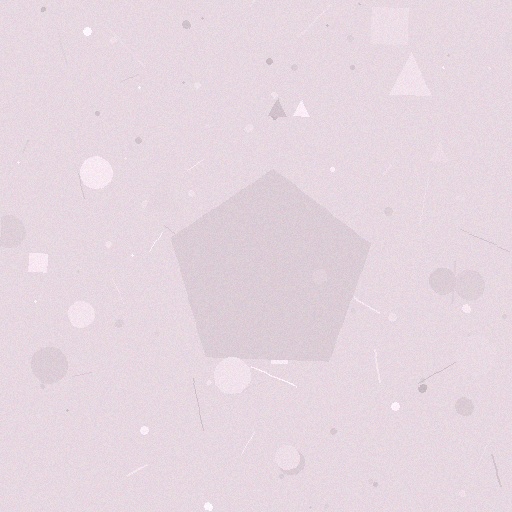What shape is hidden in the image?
A pentagon is hidden in the image.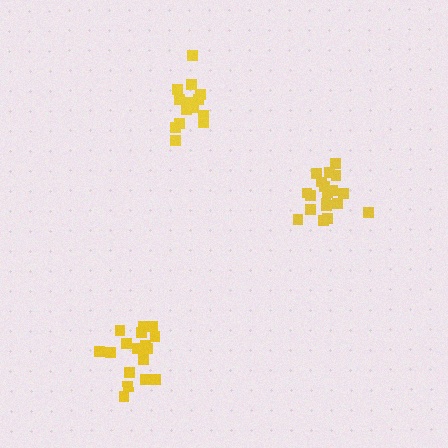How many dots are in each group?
Group 1: 20 dots, Group 2: 17 dots, Group 3: 16 dots (53 total).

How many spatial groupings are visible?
There are 3 spatial groupings.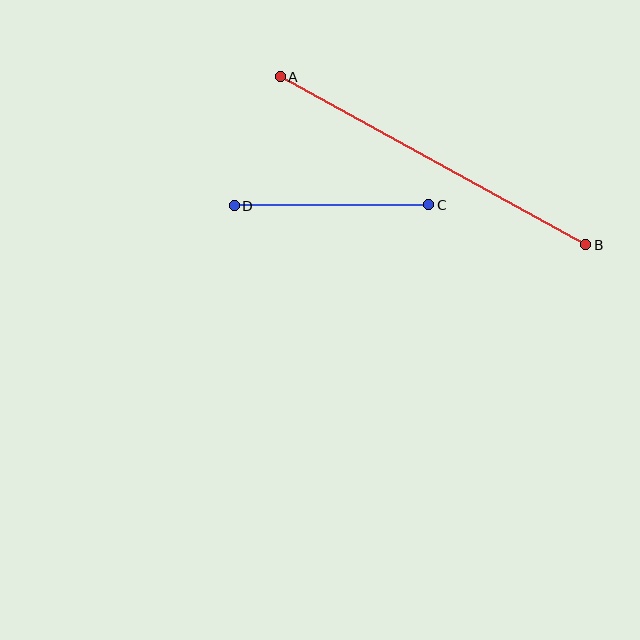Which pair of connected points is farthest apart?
Points A and B are farthest apart.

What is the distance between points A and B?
The distance is approximately 349 pixels.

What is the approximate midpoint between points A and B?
The midpoint is at approximately (433, 161) pixels.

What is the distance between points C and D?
The distance is approximately 195 pixels.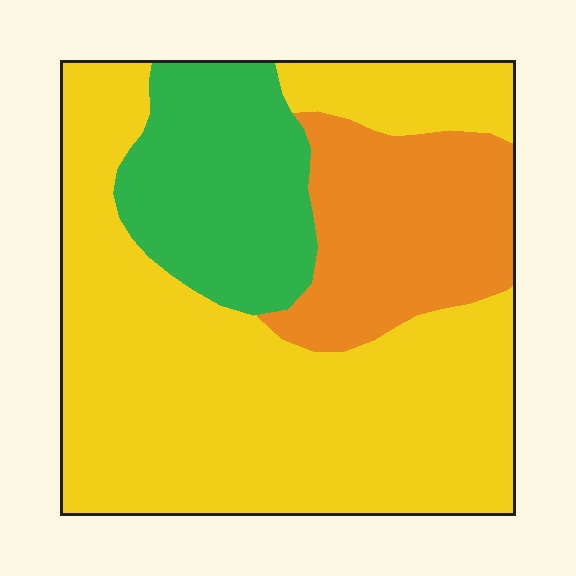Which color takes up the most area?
Yellow, at roughly 60%.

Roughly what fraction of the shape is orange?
Orange takes up about one fifth (1/5) of the shape.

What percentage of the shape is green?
Green takes up between a sixth and a third of the shape.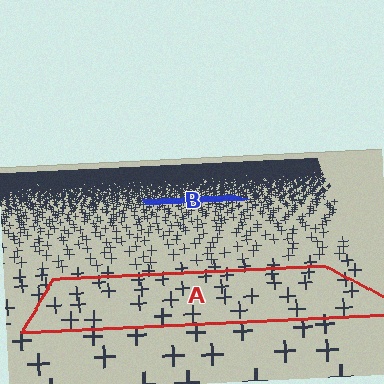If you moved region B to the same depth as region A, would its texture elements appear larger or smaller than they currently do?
They would appear larger. At a closer depth, the same texture elements are projected at a bigger on-screen size.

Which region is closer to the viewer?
Region A is closer. The texture elements there are larger and more spread out.